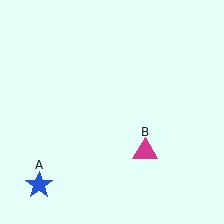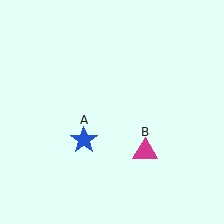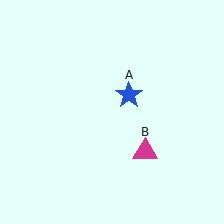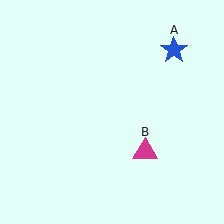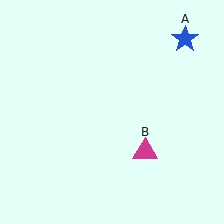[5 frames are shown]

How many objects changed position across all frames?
1 object changed position: blue star (object A).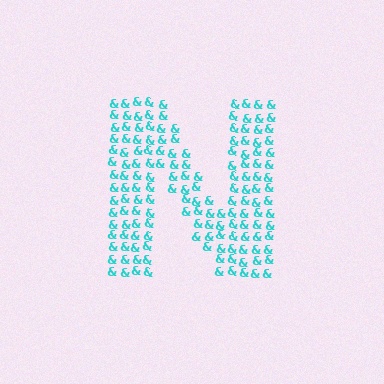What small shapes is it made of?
It is made of small ampersands.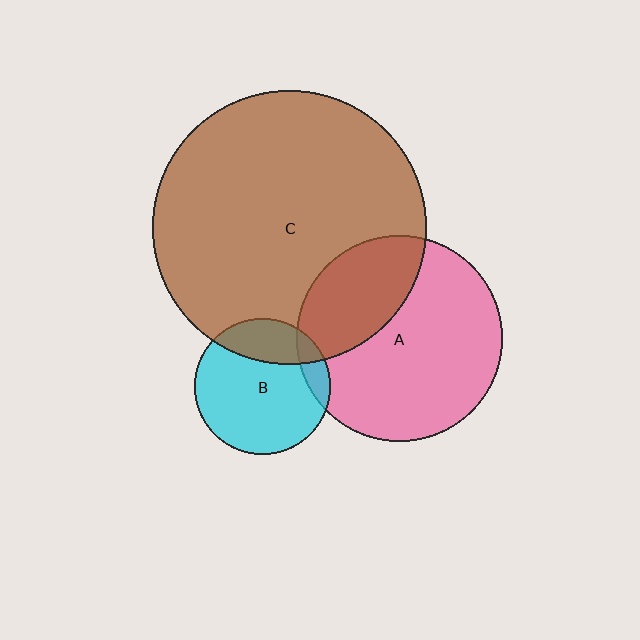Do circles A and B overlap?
Yes.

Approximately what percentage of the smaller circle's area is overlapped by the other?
Approximately 10%.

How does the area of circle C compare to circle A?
Approximately 1.8 times.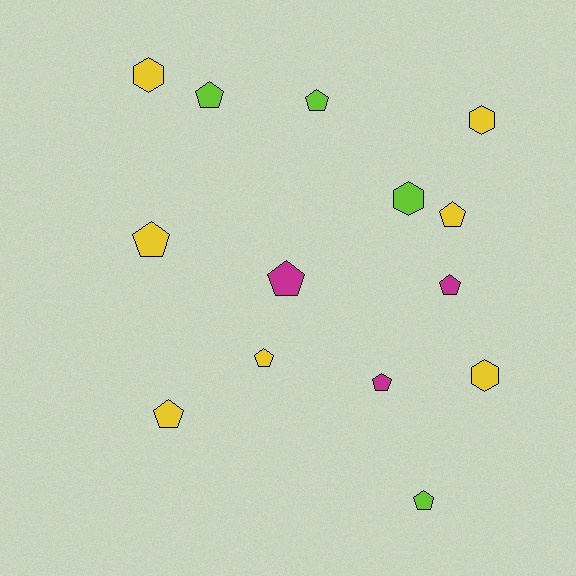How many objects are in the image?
There are 14 objects.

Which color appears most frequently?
Yellow, with 7 objects.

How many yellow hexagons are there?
There are 3 yellow hexagons.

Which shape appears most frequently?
Pentagon, with 10 objects.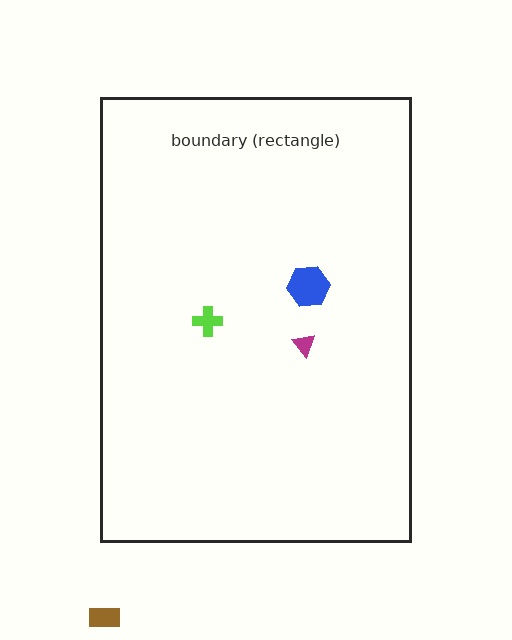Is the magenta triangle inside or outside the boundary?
Inside.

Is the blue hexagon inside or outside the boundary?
Inside.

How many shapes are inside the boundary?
3 inside, 1 outside.